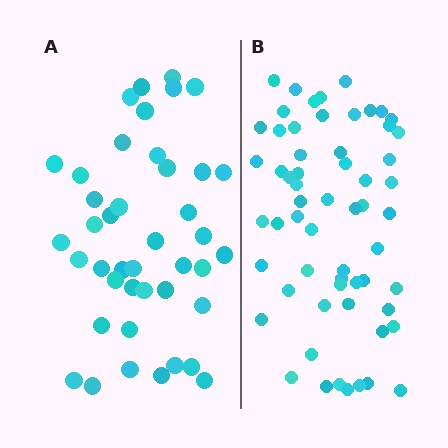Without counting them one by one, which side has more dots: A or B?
Region B (the right region) has more dots.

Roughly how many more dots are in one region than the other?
Region B has approximately 20 more dots than region A.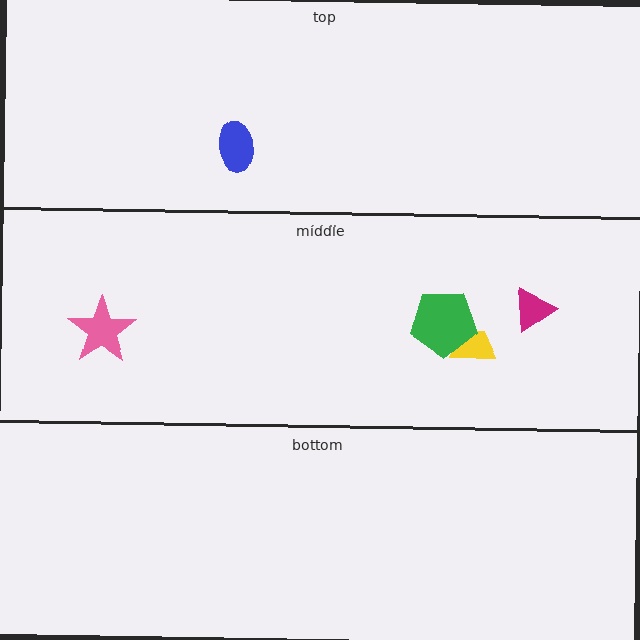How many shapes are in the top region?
1.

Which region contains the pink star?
The middle region.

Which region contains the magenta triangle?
The middle region.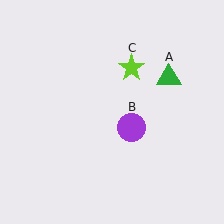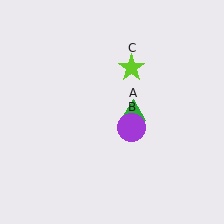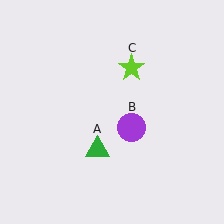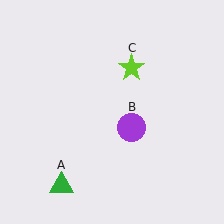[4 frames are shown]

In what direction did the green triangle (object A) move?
The green triangle (object A) moved down and to the left.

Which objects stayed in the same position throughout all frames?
Purple circle (object B) and lime star (object C) remained stationary.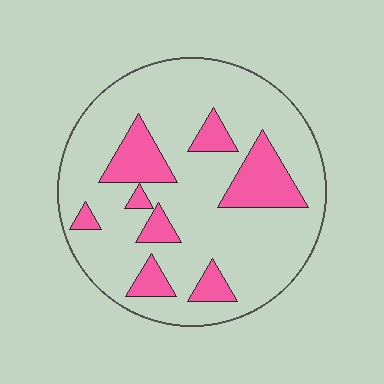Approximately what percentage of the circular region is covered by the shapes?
Approximately 20%.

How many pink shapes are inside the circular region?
8.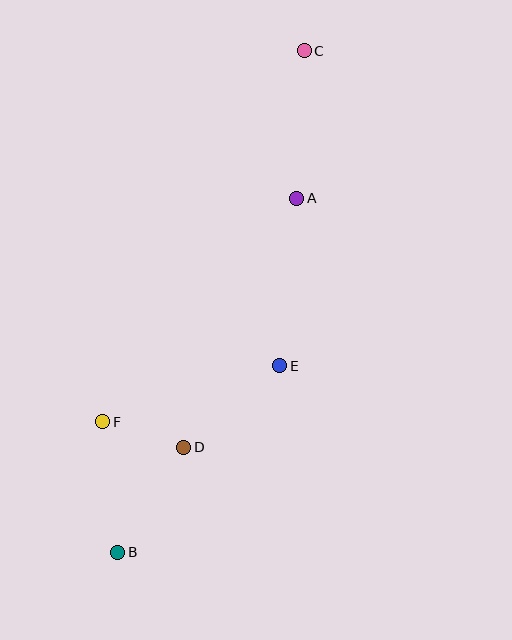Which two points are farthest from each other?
Points B and C are farthest from each other.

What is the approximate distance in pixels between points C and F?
The distance between C and F is approximately 422 pixels.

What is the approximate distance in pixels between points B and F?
The distance between B and F is approximately 131 pixels.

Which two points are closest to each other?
Points D and F are closest to each other.